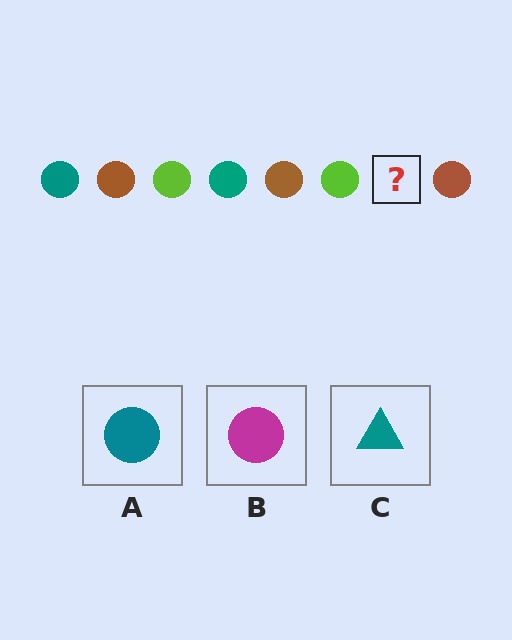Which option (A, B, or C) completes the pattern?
A.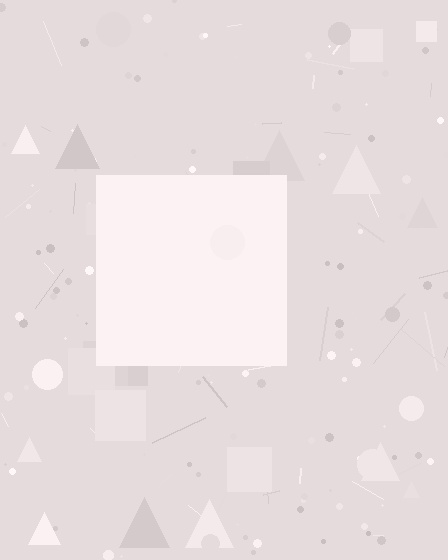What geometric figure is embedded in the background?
A square is embedded in the background.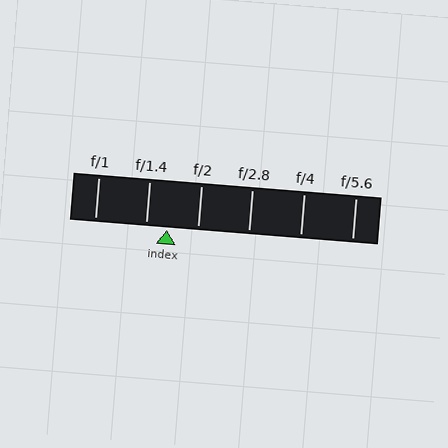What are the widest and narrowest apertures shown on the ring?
The widest aperture shown is f/1 and the narrowest is f/5.6.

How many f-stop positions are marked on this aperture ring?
There are 6 f-stop positions marked.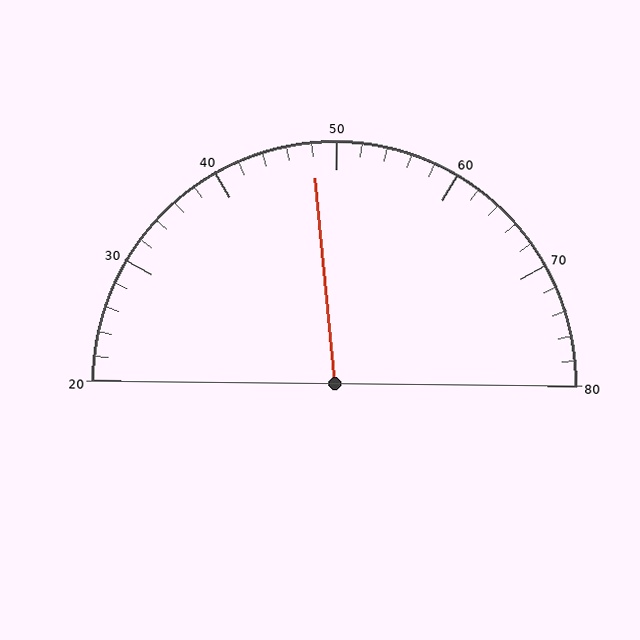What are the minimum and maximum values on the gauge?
The gauge ranges from 20 to 80.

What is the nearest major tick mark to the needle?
The nearest major tick mark is 50.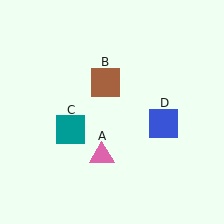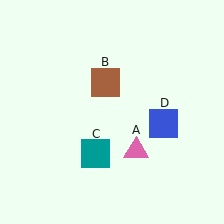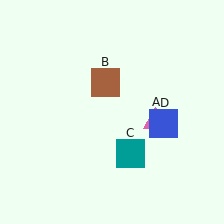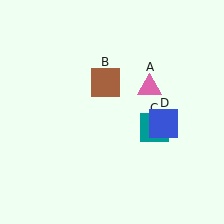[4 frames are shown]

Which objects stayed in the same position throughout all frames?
Brown square (object B) and blue square (object D) remained stationary.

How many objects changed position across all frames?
2 objects changed position: pink triangle (object A), teal square (object C).